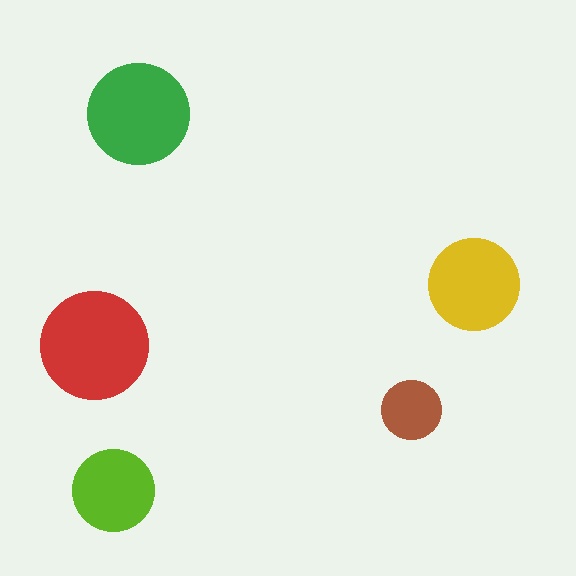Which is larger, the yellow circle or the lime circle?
The yellow one.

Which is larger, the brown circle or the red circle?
The red one.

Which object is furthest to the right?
The yellow circle is rightmost.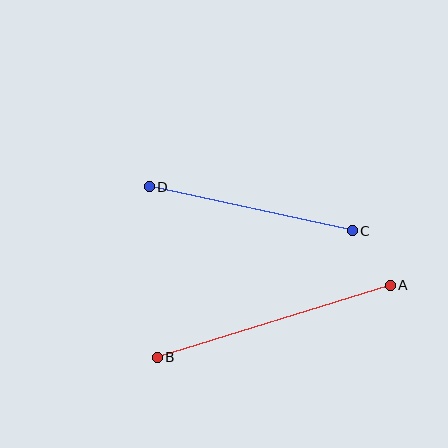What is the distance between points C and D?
The distance is approximately 208 pixels.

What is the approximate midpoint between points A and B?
The midpoint is at approximately (274, 321) pixels.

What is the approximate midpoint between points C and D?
The midpoint is at approximately (251, 209) pixels.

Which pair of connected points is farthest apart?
Points A and B are farthest apart.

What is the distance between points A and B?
The distance is approximately 244 pixels.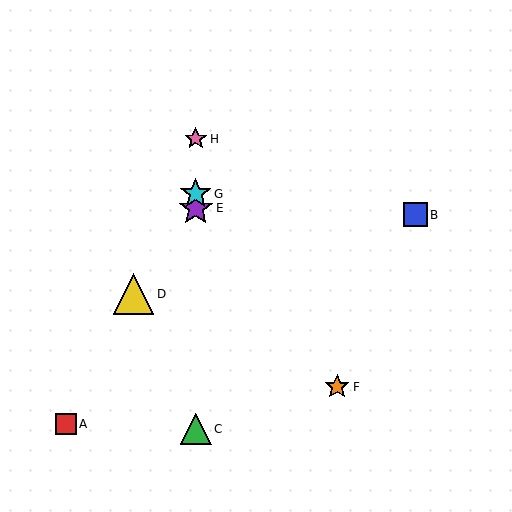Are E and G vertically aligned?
Yes, both are at x≈196.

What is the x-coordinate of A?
Object A is at x≈66.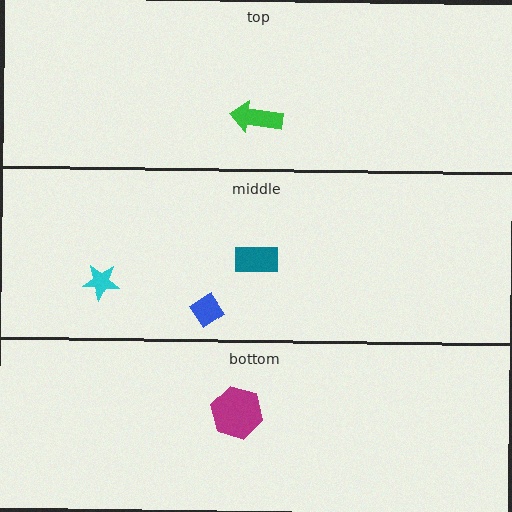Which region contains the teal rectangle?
The middle region.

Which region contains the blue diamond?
The middle region.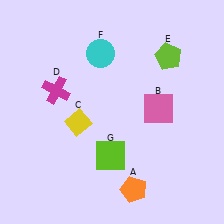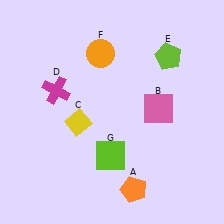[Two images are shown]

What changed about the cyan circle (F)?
In Image 1, F is cyan. In Image 2, it changed to orange.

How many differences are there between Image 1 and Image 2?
There is 1 difference between the two images.